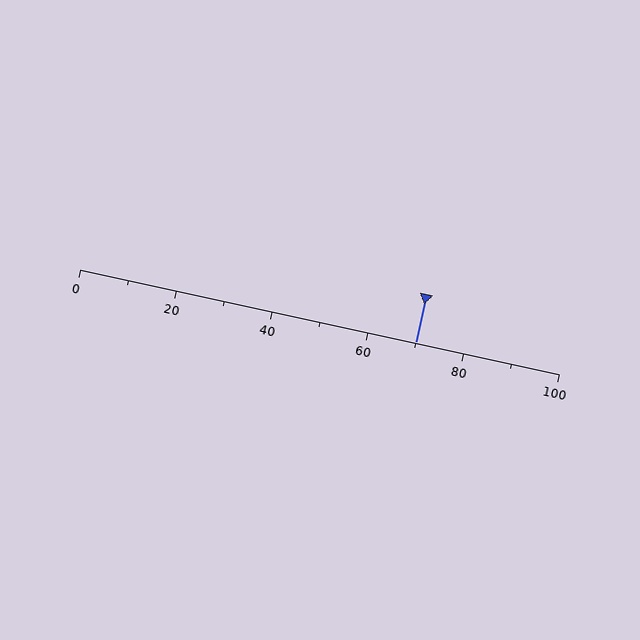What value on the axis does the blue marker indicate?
The marker indicates approximately 70.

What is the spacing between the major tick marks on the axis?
The major ticks are spaced 20 apart.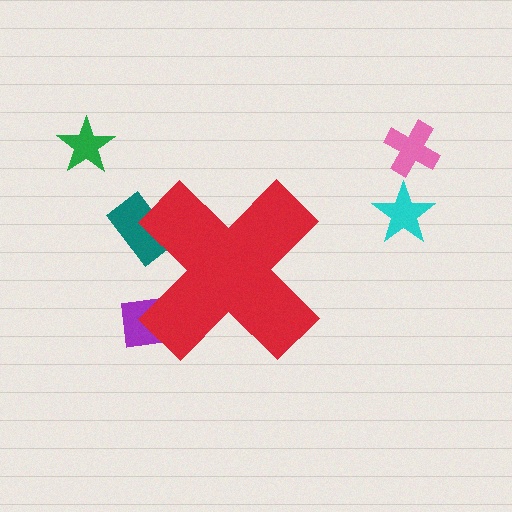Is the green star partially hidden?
No, the green star is fully visible.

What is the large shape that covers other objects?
A red cross.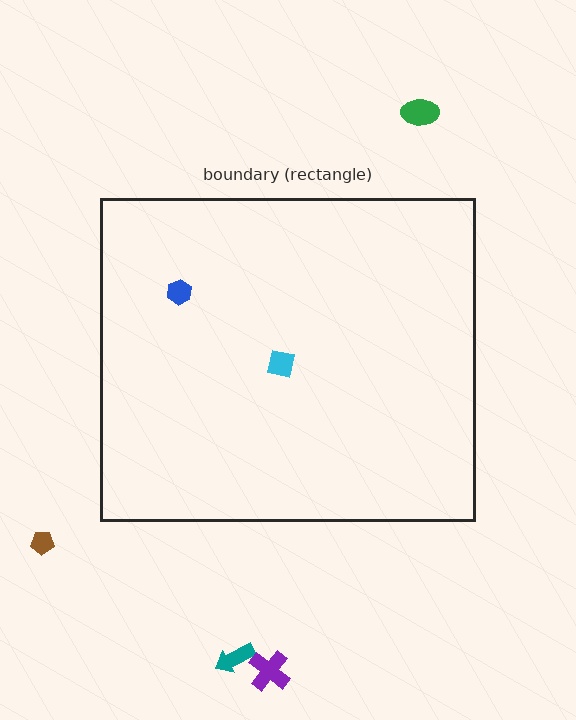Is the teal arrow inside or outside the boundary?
Outside.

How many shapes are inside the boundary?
2 inside, 4 outside.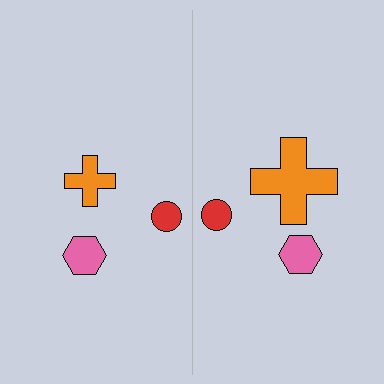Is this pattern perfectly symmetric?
No, the pattern is not perfectly symmetric. The orange cross on the right side has a different size than its mirror counterpart.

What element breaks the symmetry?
The orange cross on the right side has a different size than its mirror counterpart.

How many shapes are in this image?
There are 6 shapes in this image.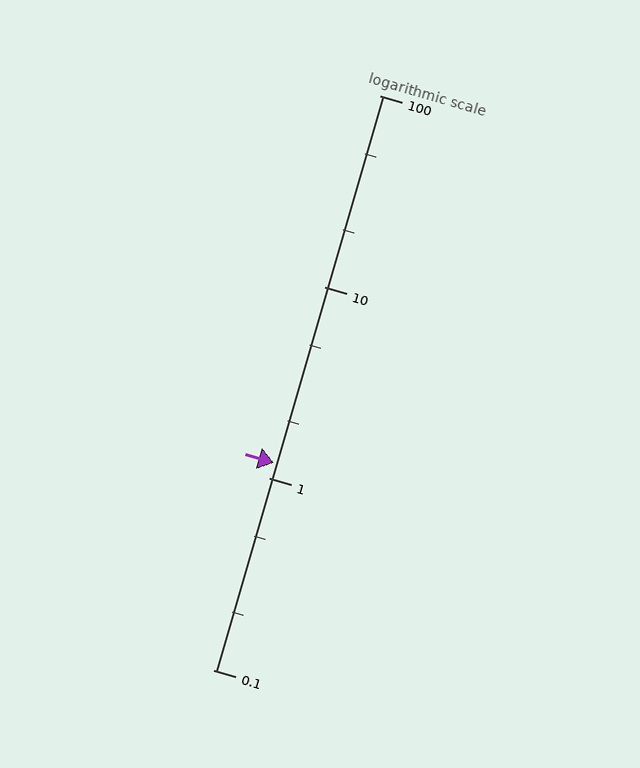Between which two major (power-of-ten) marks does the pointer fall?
The pointer is between 1 and 10.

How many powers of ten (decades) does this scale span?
The scale spans 3 decades, from 0.1 to 100.